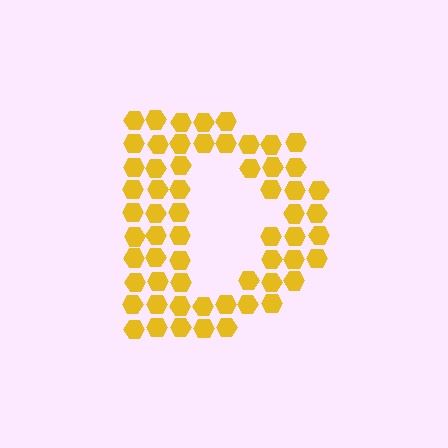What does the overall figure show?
The overall figure shows the letter D.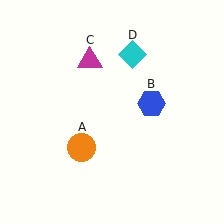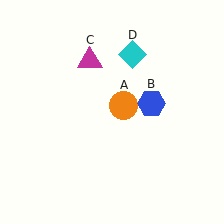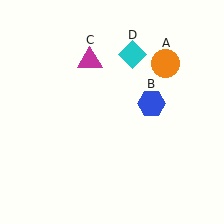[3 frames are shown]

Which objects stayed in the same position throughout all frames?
Blue hexagon (object B) and magenta triangle (object C) and cyan diamond (object D) remained stationary.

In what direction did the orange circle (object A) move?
The orange circle (object A) moved up and to the right.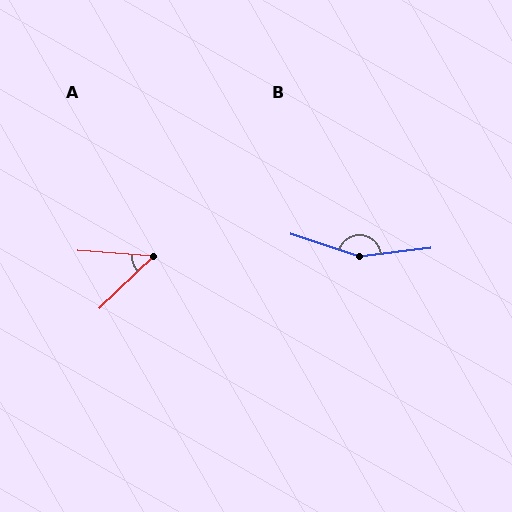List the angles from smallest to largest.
A (48°), B (155°).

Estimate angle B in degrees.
Approximately 155 degrees.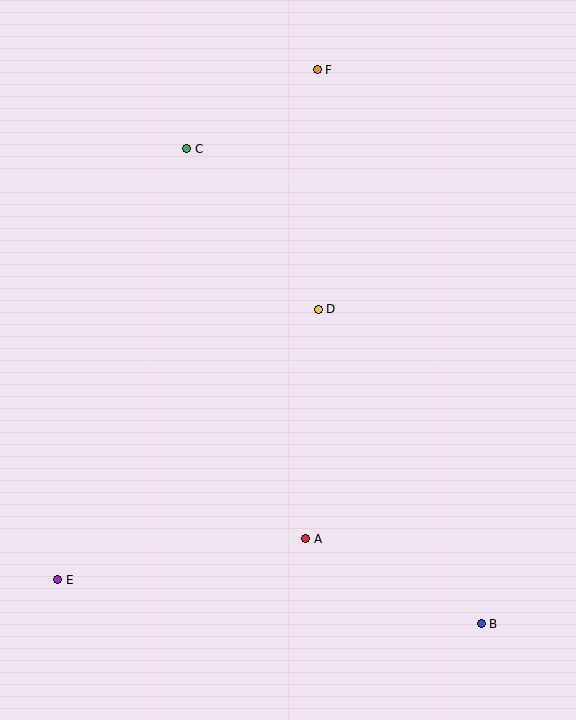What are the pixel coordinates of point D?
Point D is at (318, 309).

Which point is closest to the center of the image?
Point D at (318, 309) is closest to the center.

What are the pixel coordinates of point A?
Point A is at (306, 539).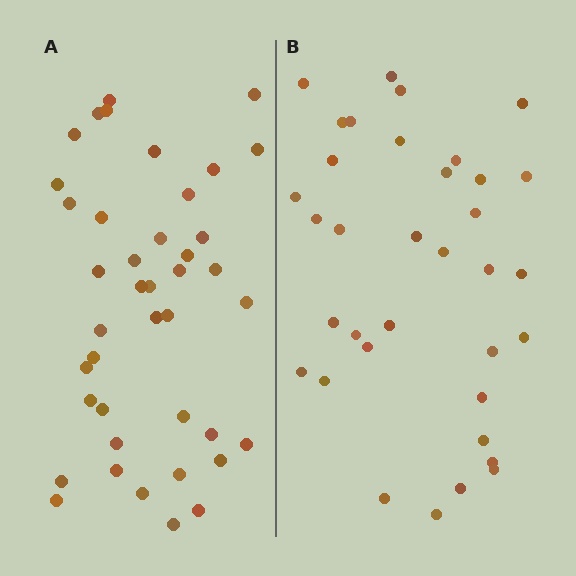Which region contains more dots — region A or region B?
Region A (the left region) has more dots.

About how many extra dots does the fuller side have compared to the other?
Region A has about 6 more dots than region B.